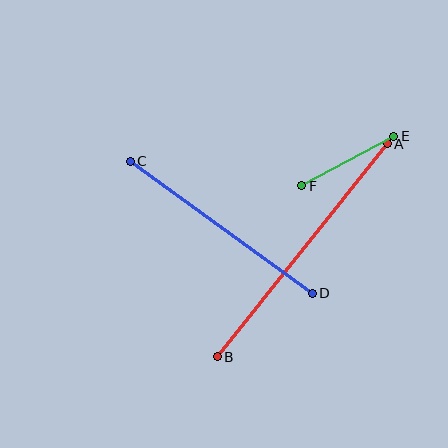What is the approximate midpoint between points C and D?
The midpoint is at approximately (221, 227) pixels.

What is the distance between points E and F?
The distance is approximately 105 pixels.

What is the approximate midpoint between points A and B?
The midpoint is at approximately (302, 250) pixels.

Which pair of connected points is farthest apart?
Points A and B are farthest apart.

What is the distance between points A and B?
The distance is approximately 272 pixels.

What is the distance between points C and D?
The distance is approximately 225 pixels.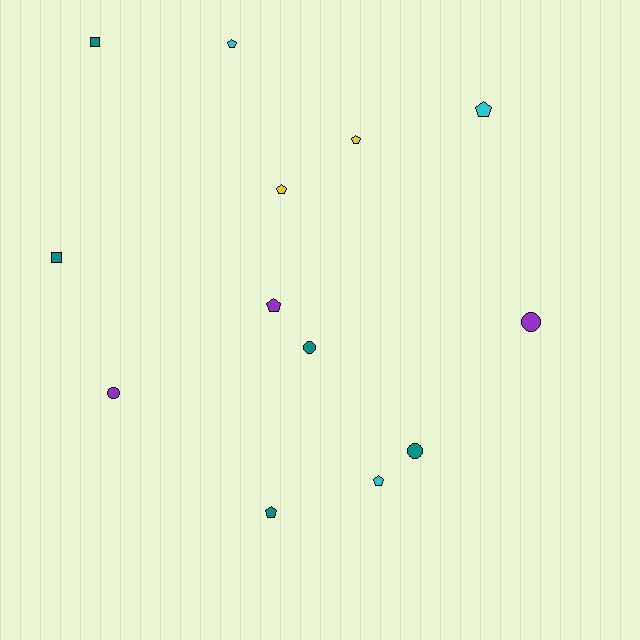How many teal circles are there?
There are 2 teal circles.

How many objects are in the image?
There are 13 objects.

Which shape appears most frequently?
Pentagon, with 7 objects.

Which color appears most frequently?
Teal, with 5 objects.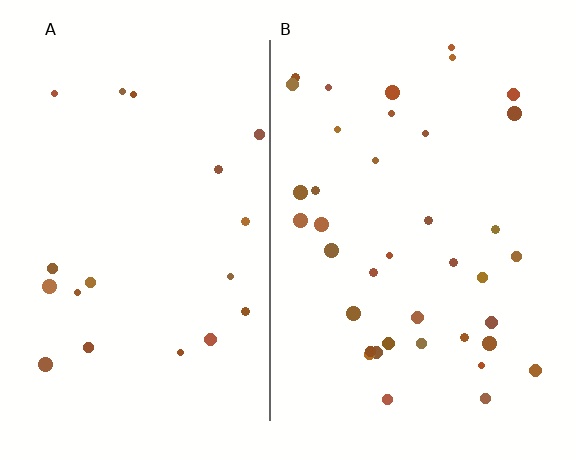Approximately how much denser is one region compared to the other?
Approximately 2.0× — region B over region A.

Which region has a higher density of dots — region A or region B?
B (the right).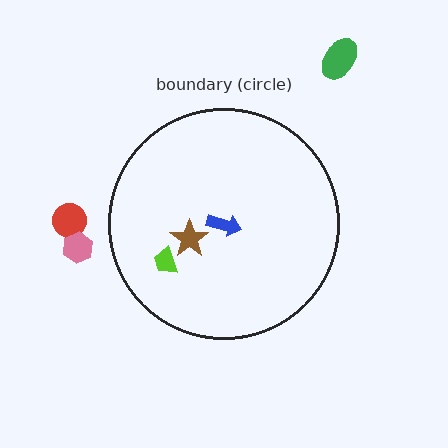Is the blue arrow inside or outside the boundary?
Inside.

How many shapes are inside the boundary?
3 inside, 3 outside.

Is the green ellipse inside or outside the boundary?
Outside.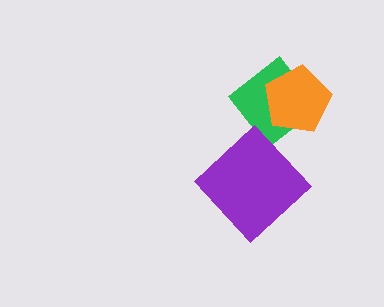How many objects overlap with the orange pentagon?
1 object overlaps with the orange pentagon.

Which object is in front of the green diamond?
The orange pentagon is in front of the green diamond.